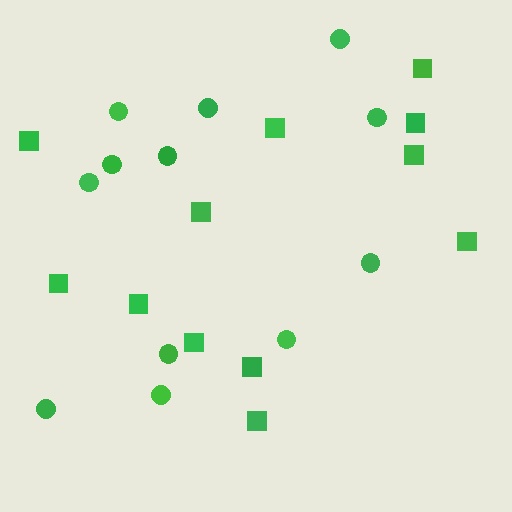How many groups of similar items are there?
There are 2 groups: one group of squares (12) and one group of circles (12).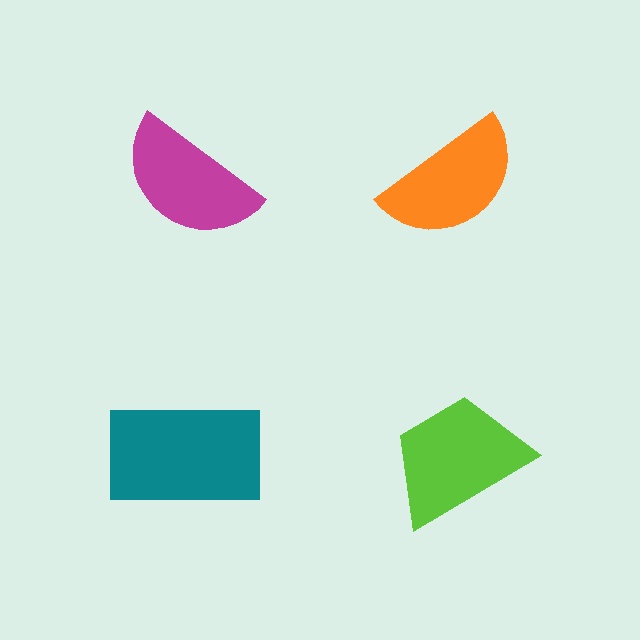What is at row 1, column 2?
An orange semicircle.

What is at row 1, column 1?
A magenta semicircle.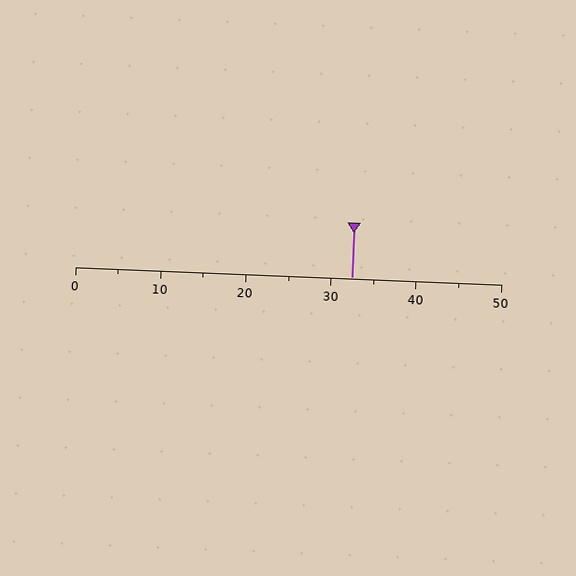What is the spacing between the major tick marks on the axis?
The major ticks are spaced 10 apart.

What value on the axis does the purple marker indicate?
The marker indicates approximately 32.5.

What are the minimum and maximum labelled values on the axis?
The axis runs from 0 to 50.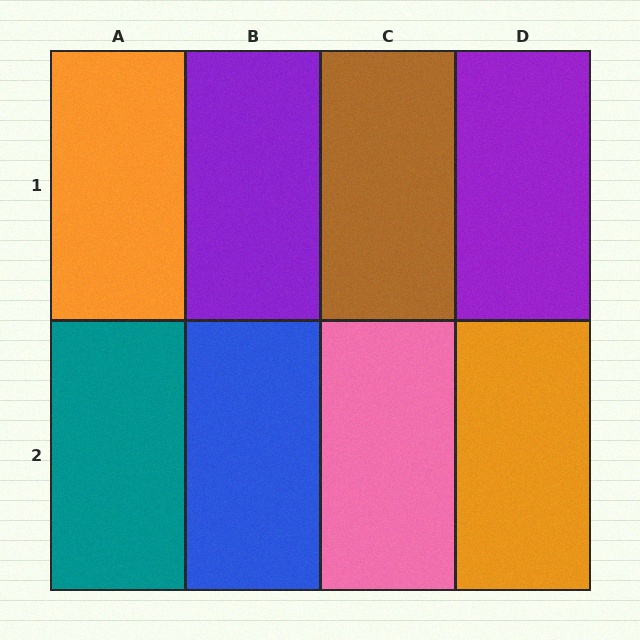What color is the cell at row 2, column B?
Blue.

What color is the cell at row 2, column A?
Teal.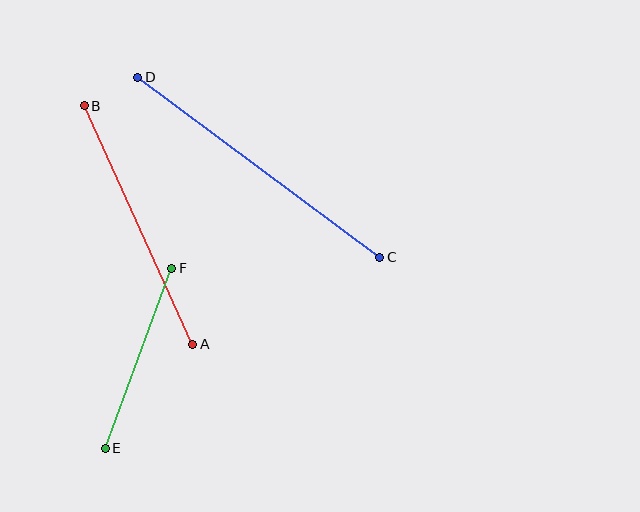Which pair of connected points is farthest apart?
Points C and D are farthest apart.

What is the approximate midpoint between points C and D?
The midpoint is at approximately (259, 167) pixels.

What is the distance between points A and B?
The distance is approximately 262 pixels.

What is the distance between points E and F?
The distance is approximately 192 pixels.